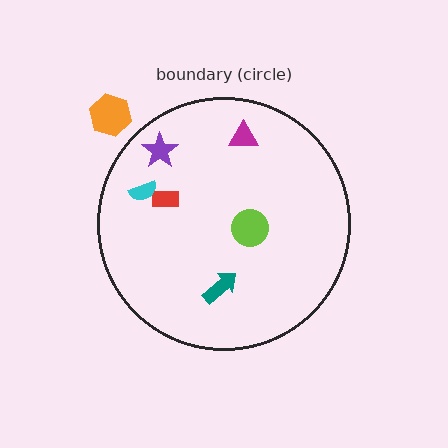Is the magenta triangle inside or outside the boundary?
Inside.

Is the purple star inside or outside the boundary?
Inside.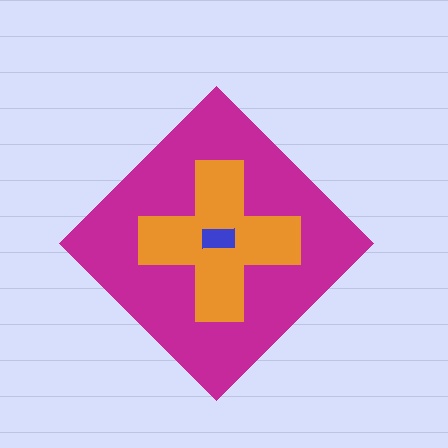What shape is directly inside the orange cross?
The blue rectangle.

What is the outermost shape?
The magenta diamond.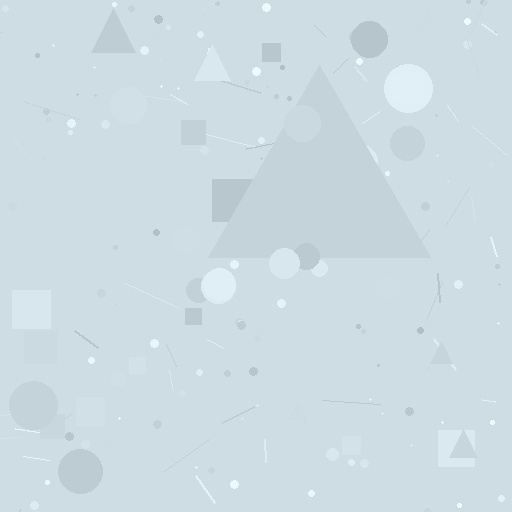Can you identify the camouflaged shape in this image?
The camouflaged shape is a triangle.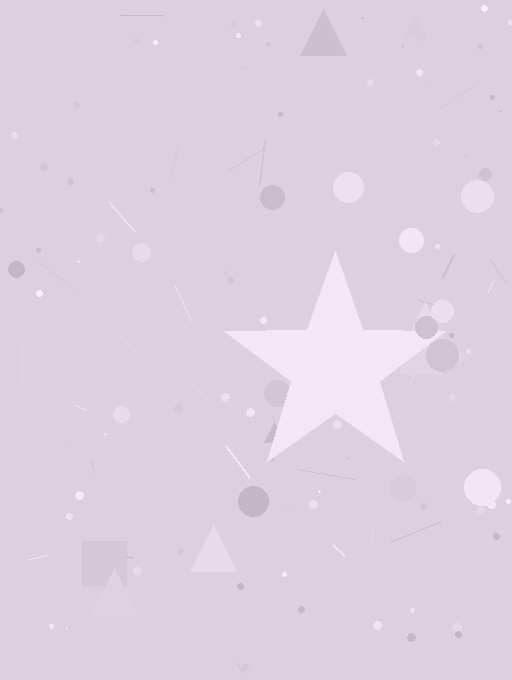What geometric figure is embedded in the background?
A star is embedded in the background.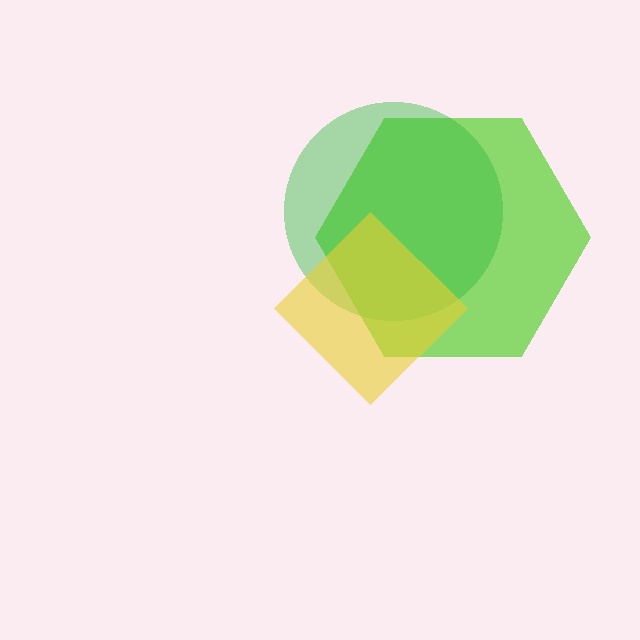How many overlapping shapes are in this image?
There are 3 overlapping shapes in the image.